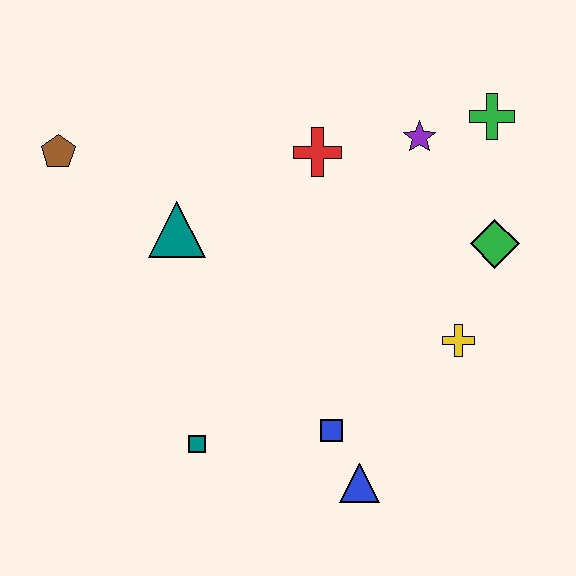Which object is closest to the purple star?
The green cross is closest to the purple star.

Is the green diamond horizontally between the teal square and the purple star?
No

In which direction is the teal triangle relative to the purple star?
The teal triangle is to the left of the purple star.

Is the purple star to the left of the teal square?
No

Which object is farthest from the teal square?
The green cross is farthest from the teal square.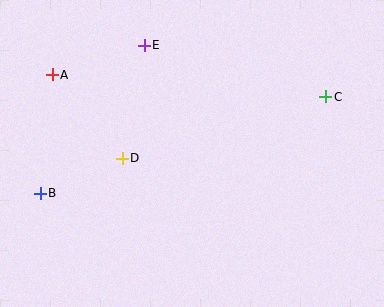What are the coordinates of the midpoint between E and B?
The midpoint between E and B is at (92, 119).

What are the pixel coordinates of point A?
Point A is at (52, 75).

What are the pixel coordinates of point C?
Point C is at (326, 97).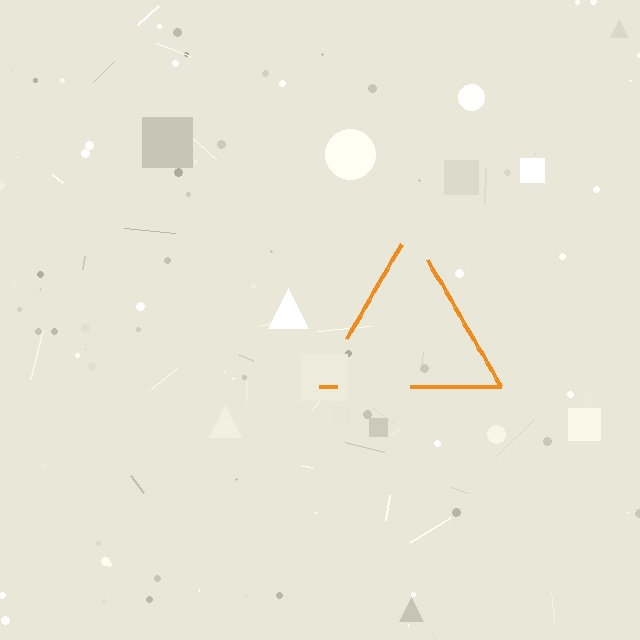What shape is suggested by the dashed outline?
The dashed outline suggests a triangle.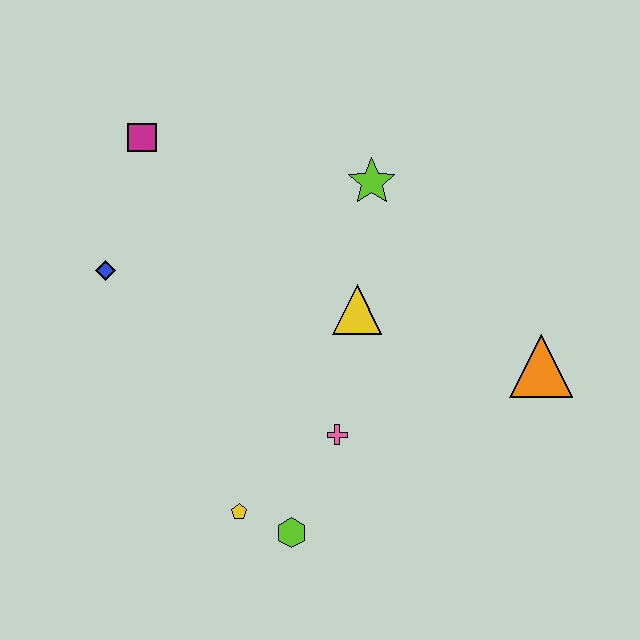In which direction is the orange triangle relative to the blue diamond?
The orange triangle is to the right of the blue diamond.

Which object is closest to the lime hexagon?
The yellow pentagon is closest to the lime hexagon.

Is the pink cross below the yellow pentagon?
No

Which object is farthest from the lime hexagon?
The magenta square is farthest from the lime hexagon.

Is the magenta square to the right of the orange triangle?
No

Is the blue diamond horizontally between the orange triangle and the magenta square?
No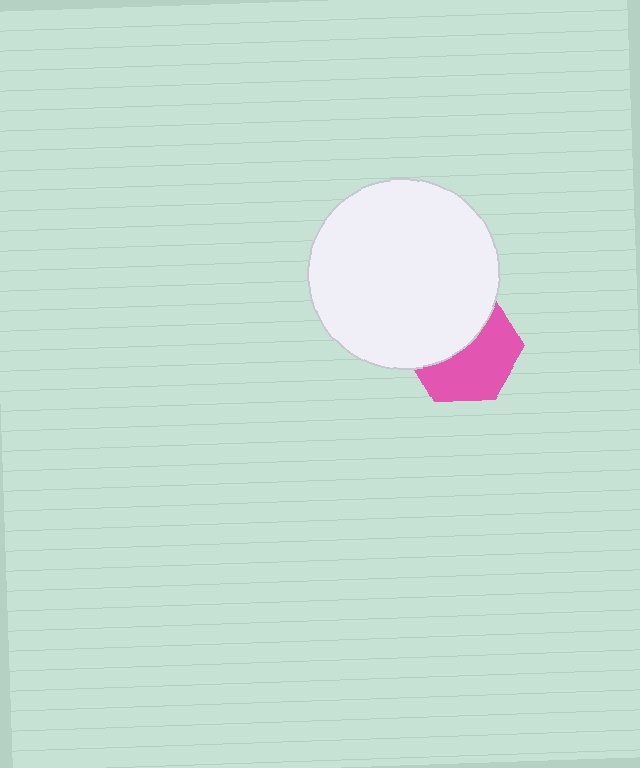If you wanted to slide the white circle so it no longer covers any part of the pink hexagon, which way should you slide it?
Slide it up — that is the most direct way to separate the two shapes.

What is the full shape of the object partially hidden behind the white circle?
The partially hidden object is a pink hexagon.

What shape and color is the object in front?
The object in front is a white circle.